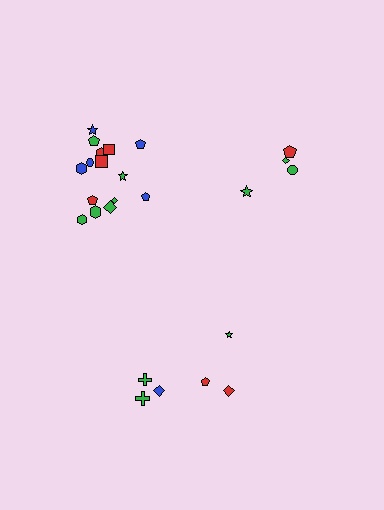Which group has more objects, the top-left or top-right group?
The top-left group.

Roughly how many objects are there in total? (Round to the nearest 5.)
Roughly 25 objects in total.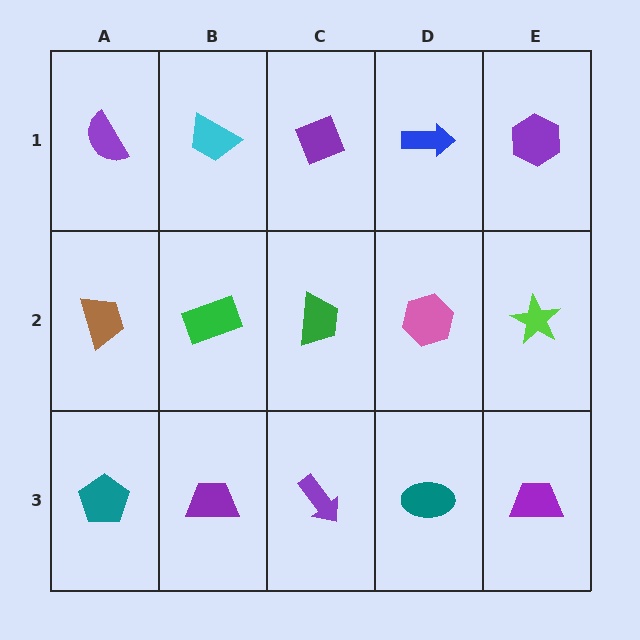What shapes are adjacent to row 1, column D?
A pink hexagon (row 2, column D), a purple diamond (row 1, column C), a purple hexagon (row 1, column E).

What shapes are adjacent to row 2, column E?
A purple hexagon (row 1, column E), a purple trapezoid (row 3, column E), a pink hexagon (row 2, column D).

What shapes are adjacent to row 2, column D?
A blue arrow (row 1, column D), a teal ellipse (row 3, column D), a green trapezoid (row 2, column C), a lime star (row 2, column E).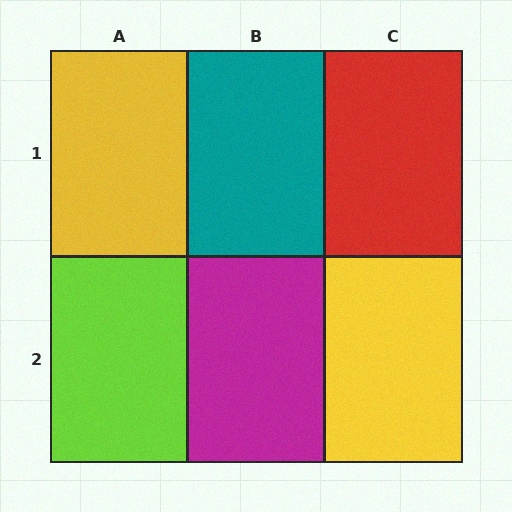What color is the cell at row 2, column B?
Magenta.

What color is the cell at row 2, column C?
Yellow.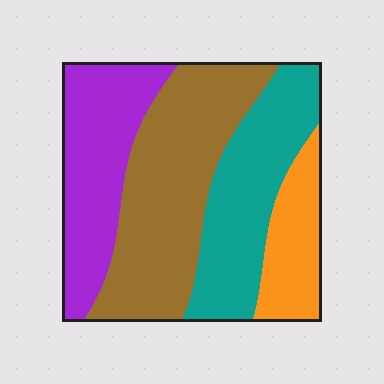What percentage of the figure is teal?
Teal takes up about one quarter (1/4) of the figure.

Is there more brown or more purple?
Brown.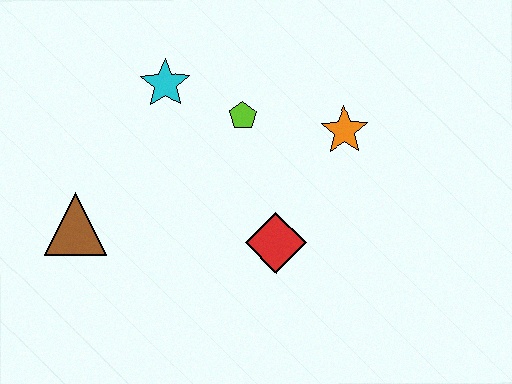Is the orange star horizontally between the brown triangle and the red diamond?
No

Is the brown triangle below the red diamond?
No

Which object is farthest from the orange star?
The brown triangle is farthest from the orange star.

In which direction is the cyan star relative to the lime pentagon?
The cyan star is to the left of the lime pentagon.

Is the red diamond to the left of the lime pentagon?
No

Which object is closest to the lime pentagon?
The cyan star is closest to the lime pentagon.